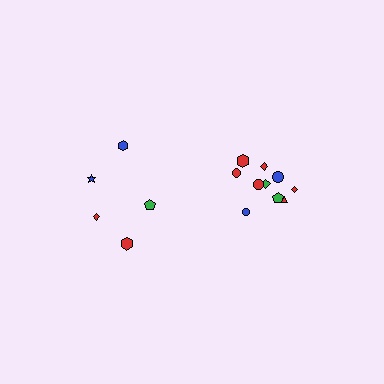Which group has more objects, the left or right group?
The right group.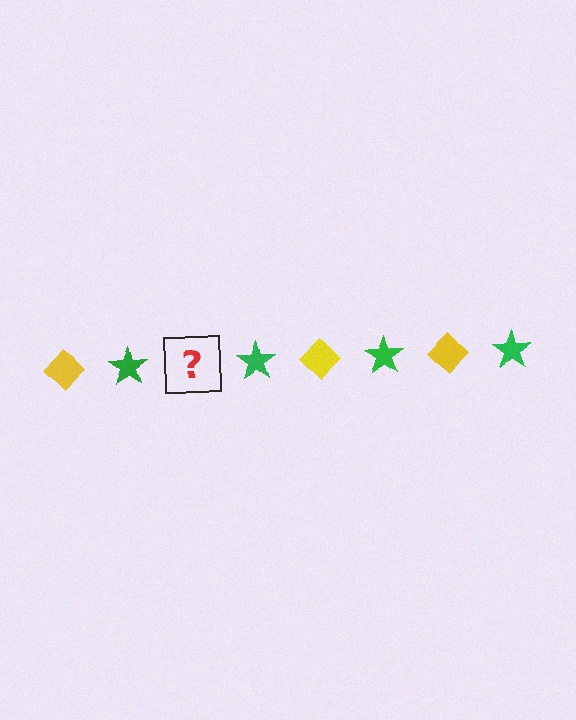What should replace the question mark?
The question mark should be replaced with a yellow diamond.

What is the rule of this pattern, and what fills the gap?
The rule is that the pattern alternates between yellow diamond and green star. The gap should be filled with a yellow diamond.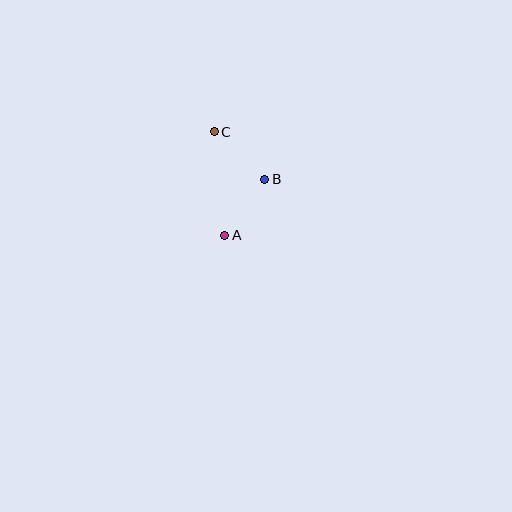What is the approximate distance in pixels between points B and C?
The distance between B and C is approximately 70 pixels.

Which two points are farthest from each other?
Points A and C are farthest from each other.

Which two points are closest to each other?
Points A and B are closest to each other.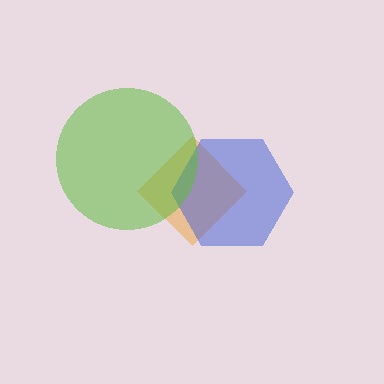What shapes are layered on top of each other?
The layered shapes are: an orange diamond, a blue hexagon, a lime circle.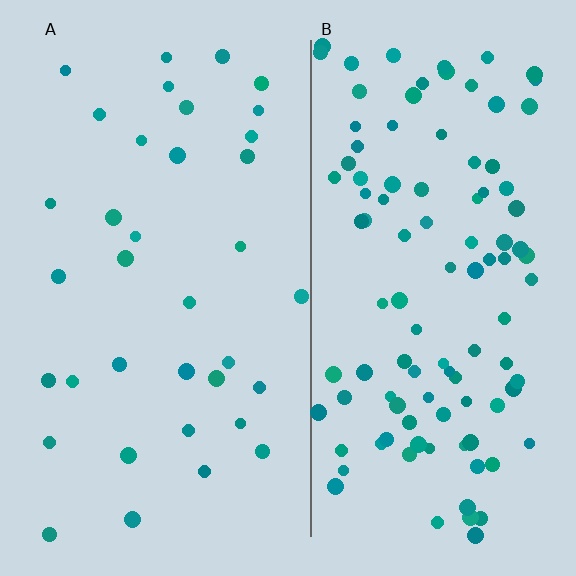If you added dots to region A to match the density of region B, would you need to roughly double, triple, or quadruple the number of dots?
Approximately triple.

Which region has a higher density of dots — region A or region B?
B (the right).